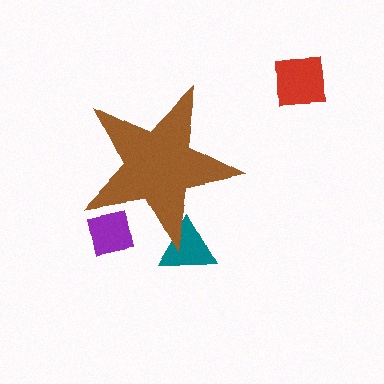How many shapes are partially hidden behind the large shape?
2 shapes are partially hidden.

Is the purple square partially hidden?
Yes, the purple square is partially hidden behind the brown star.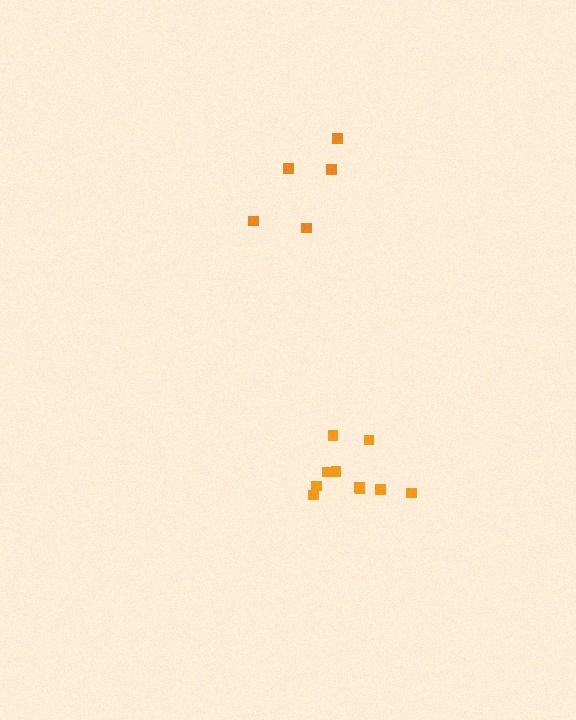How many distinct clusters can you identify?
There are 2 distinct clusters.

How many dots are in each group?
Group 1: 5 dots, Group 2: 10 dots (15 total).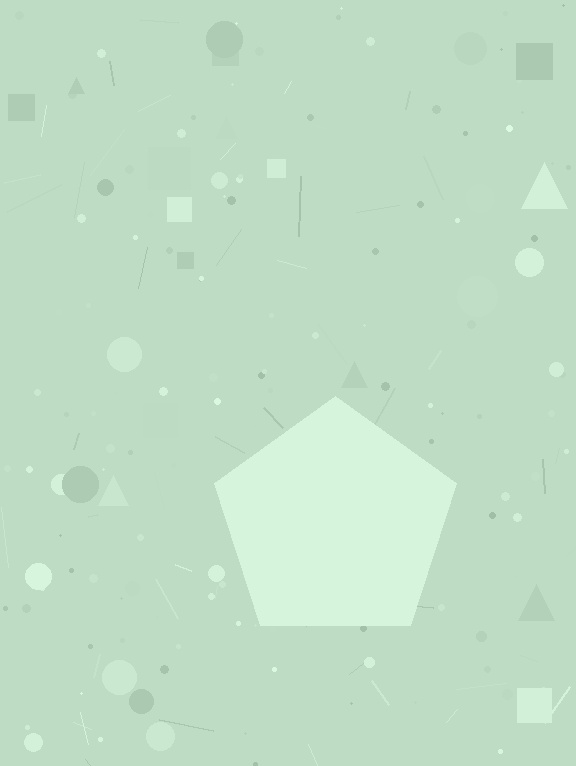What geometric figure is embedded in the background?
A pentagon is embedded in the background.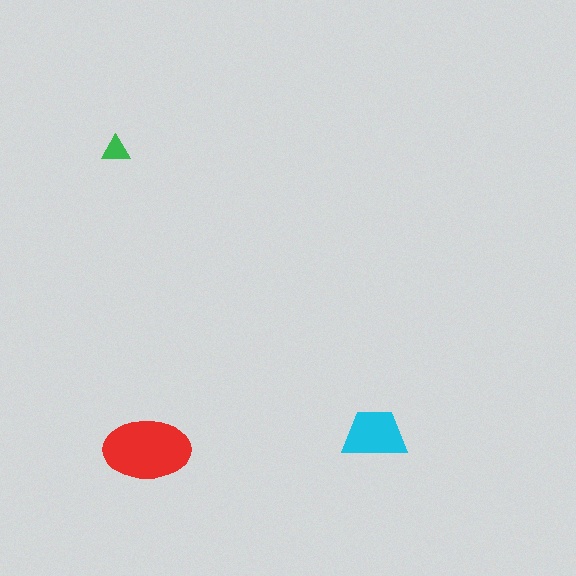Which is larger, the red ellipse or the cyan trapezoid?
The red ellipse.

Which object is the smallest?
The green triangle.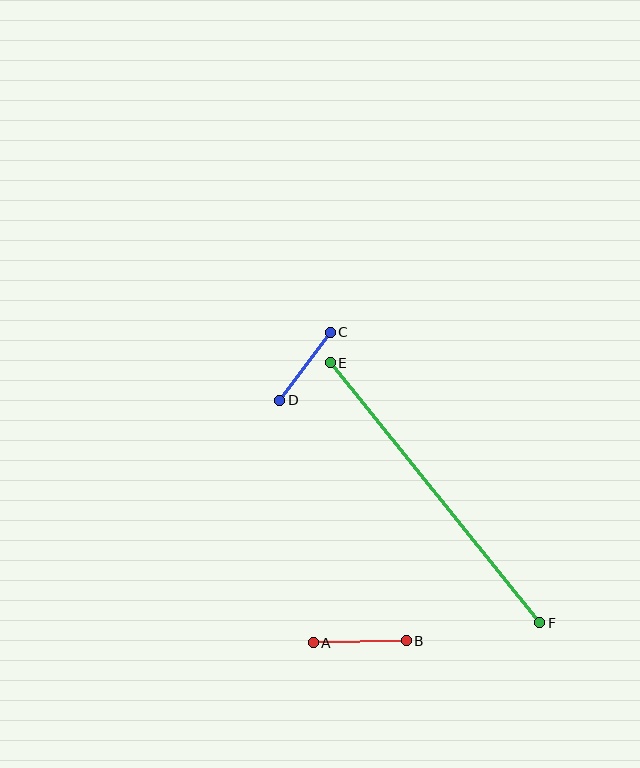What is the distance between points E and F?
The distance is approximately 334 pixels.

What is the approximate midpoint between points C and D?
The midpoint is at approximately (305, 366) pixels.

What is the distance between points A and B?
The distance is approximately 93 pixels.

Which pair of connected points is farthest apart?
Points E and F are farthest apart.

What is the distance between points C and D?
The distance is approximately 85 pixels.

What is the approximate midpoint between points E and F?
The midpoint is at approximately (435, 493) pixels.